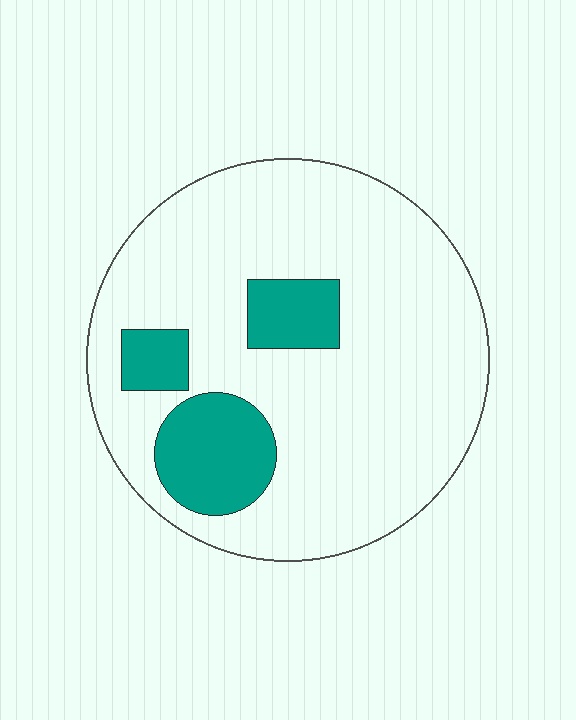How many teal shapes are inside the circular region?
3.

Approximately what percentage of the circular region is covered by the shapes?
Approximately 20%.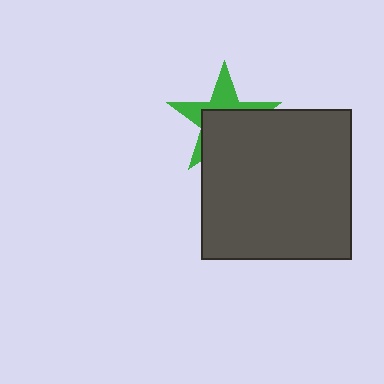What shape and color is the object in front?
The object in front is a dark gray square.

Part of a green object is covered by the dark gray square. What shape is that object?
It is a star.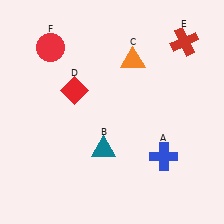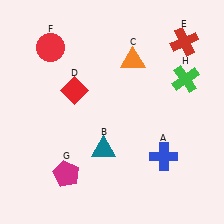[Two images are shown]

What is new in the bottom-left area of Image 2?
A magenta pentagon (G) was added in the bottom-left area of Image 2.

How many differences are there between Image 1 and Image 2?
There are 2 differences between the two images.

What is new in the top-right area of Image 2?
A green cross (H) was added in the top-right area of Image 2.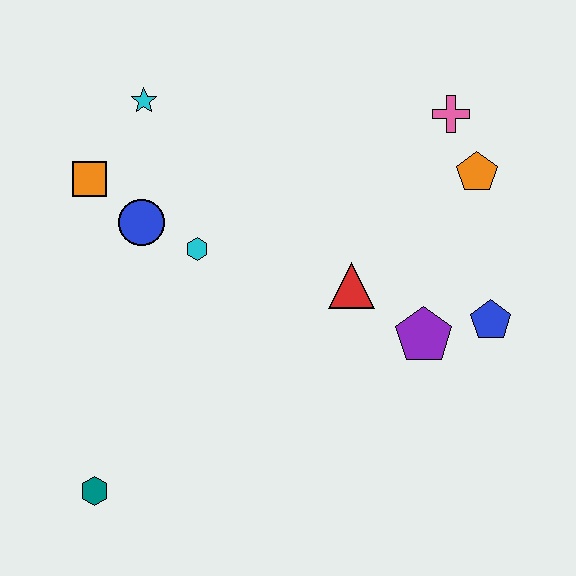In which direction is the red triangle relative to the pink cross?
The red triangle is below the pink cross.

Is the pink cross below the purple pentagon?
No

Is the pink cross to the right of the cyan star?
Yes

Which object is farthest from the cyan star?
The blue pentagon is farthest from the cyan star.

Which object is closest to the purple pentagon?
The blue pentagon is closest to the purple pentagon.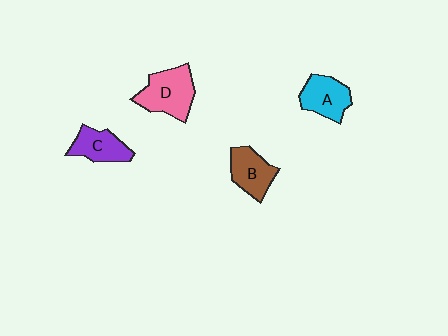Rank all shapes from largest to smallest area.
From largest to smallest: D (pink), A (cyan), B (brown), C (purple).